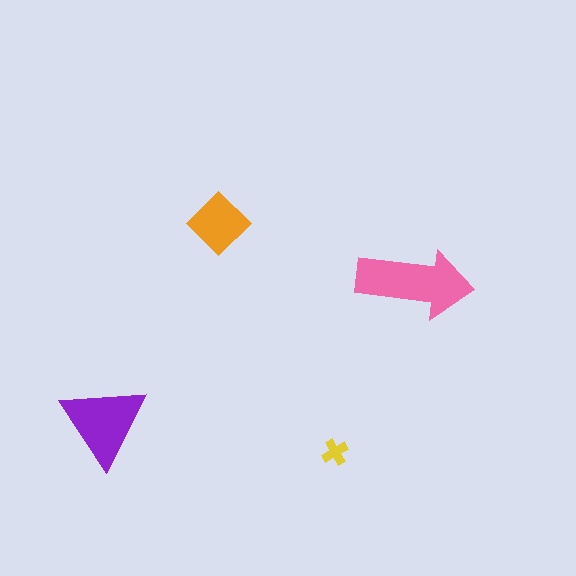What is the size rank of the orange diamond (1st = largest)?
3rd.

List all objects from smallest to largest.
The yellow cross, the orange diamond, the purple triangle, the pink arrow.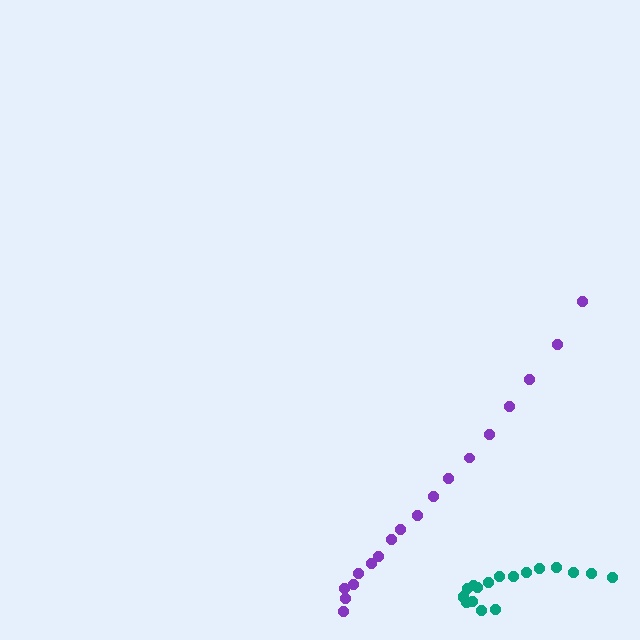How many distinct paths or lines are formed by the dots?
There are 2 distinct paths.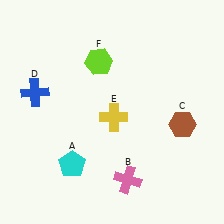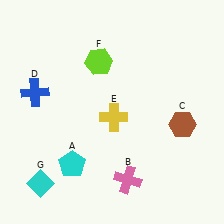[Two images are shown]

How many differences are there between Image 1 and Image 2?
There is 1 difference between the two images.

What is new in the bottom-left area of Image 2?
A cyan diamond (G) was added in the bottom-left area of Image 2.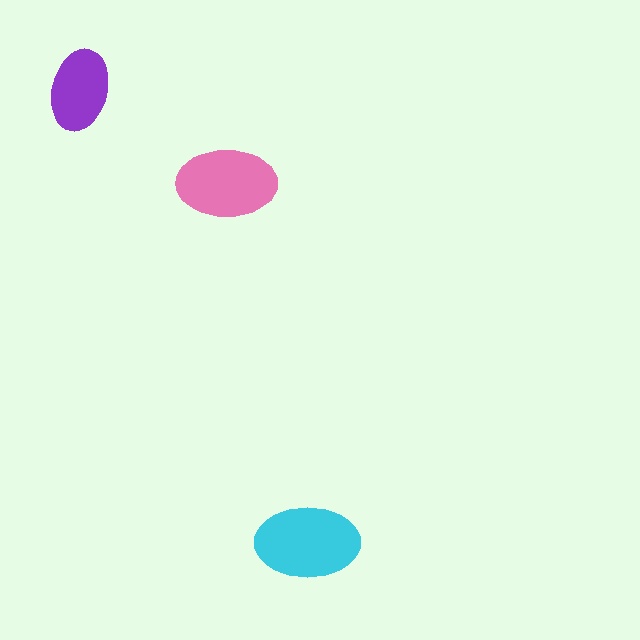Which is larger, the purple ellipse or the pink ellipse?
The pink one.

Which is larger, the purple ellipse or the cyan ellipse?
The cyan one.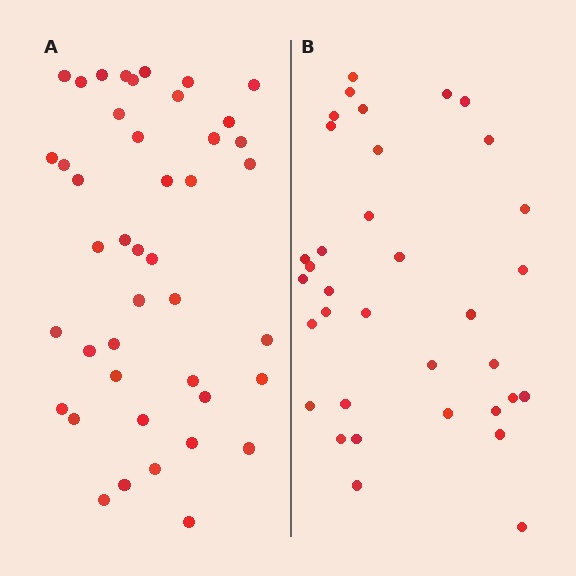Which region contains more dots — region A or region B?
Region A (the left region) has more dots.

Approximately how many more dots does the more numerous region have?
Region A has roughly 8 or so more dots than region B.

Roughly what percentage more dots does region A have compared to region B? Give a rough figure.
About 25% more.